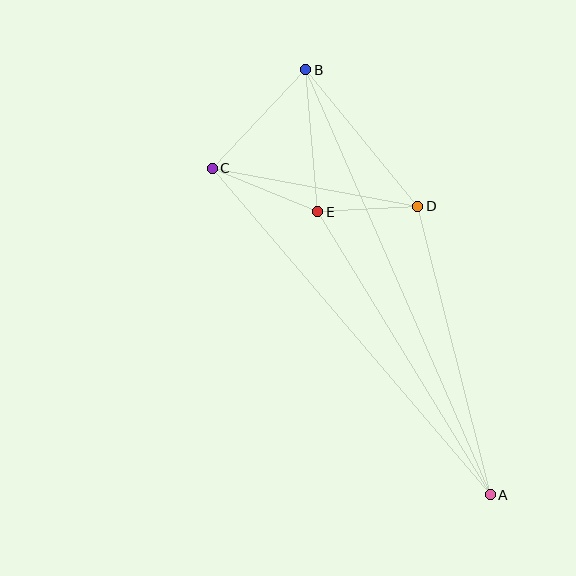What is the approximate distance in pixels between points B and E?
The distance between B and E is approximately 143 pixels.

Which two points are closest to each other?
Points D and E are closest to each other.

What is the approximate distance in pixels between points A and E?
The distance between A and E is approximately 331 pixels.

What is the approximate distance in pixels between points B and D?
The distance between B and D is approximately 177 pixels.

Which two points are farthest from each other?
Points A and B are farthest from each other.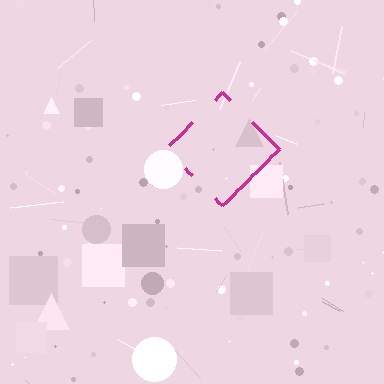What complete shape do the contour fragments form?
The contour fragments form a diamond.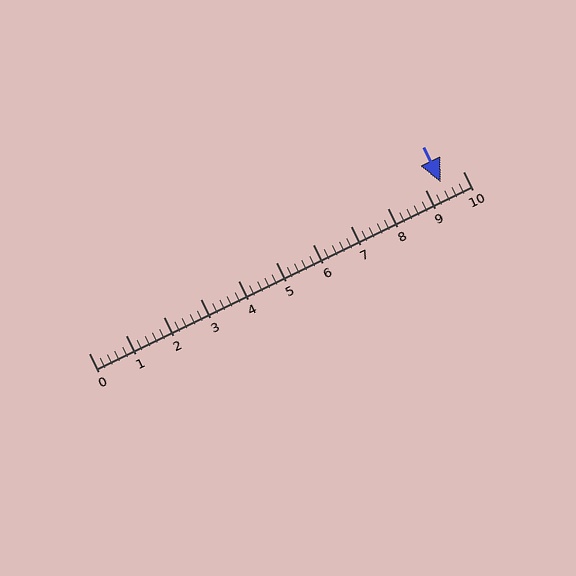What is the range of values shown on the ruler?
The ruler shows values from 0 to 10.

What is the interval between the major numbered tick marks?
The major tick marks are spaced 1 units apart.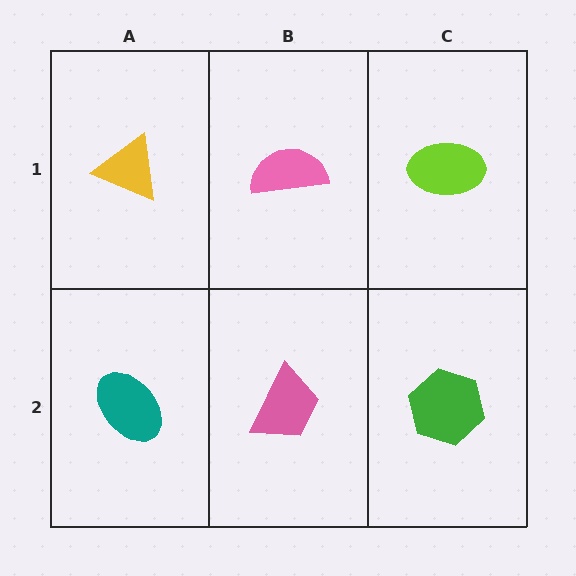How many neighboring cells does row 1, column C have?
2.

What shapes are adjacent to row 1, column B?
A pink trapezoid (row 2, column B), a yellow triangle (row 1, column A), a lime ellipse (row 1, column C).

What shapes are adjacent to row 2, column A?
A yellow triangle (row 1, column A), a pink trapezoid (row 2, column B).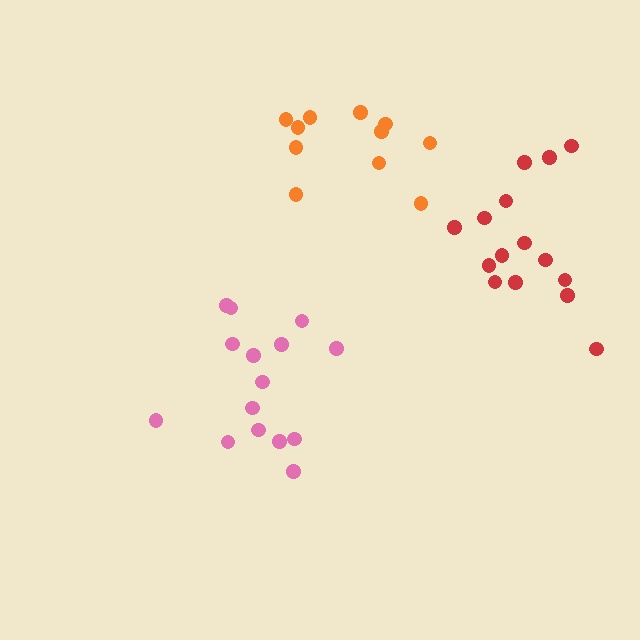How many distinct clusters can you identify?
There are 3 distinct clusters.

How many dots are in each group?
Group 1: 11 dots, Group 2: 15 dots, Group 3: 15 dots (41 total).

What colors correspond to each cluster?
The clusters are colored: orange, pink, red.